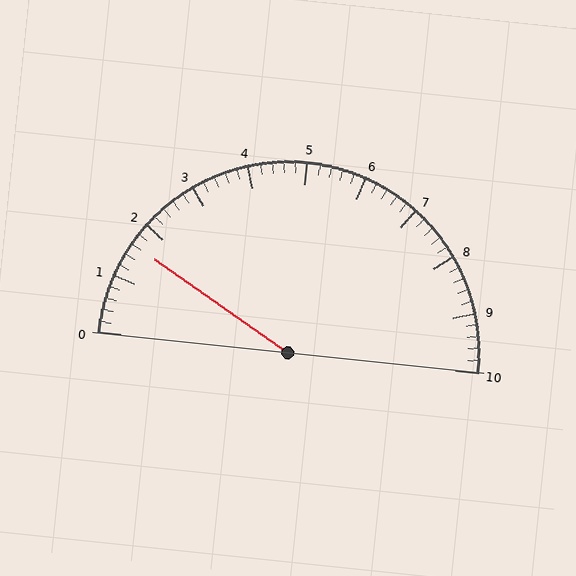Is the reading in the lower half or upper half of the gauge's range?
The reading is in the lower half of the range (0 to 10).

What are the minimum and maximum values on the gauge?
The gauge ranges from 0 to 10.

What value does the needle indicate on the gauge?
The needle indicates approximately 1.6.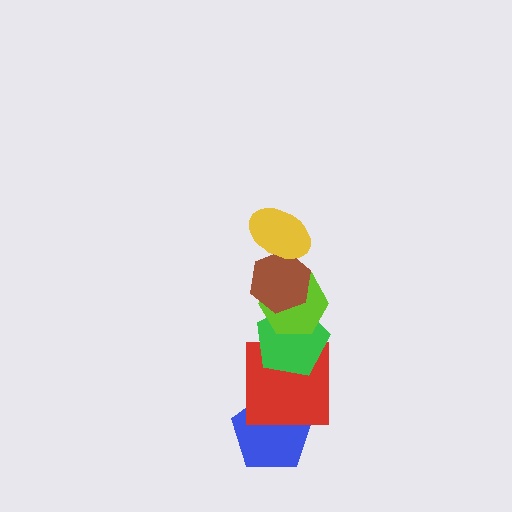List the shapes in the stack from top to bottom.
From top to bottom: the yellow ellipse, the brown hexagon, the lime hexagon, the green pentagon, the red square, the blue pentagon.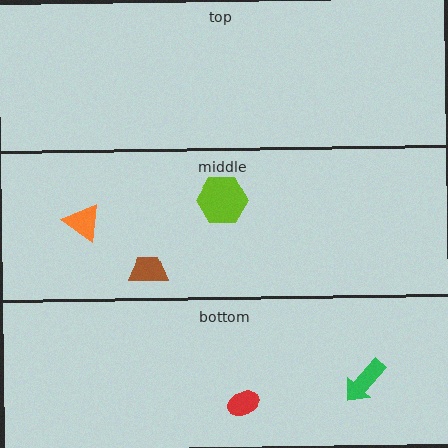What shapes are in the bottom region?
The red ellipse, the green arrow.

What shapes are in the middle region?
The orange triangle, the brown trapezoid, the lime hexagon.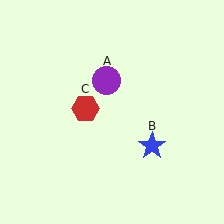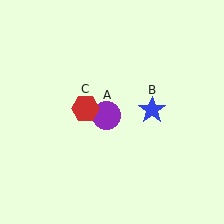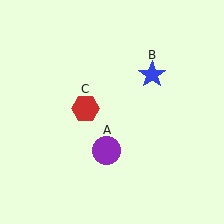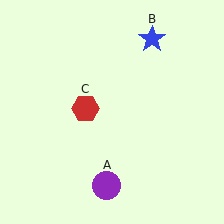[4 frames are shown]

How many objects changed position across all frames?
2 objects changed position: purple circle (object A), blue star (object B).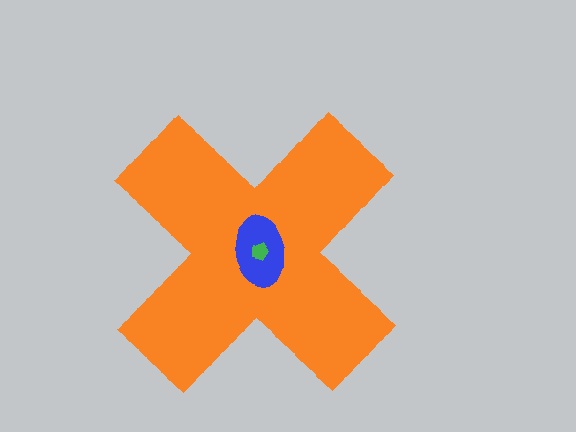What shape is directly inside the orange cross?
The blue ellipse.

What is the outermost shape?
The orange cross.